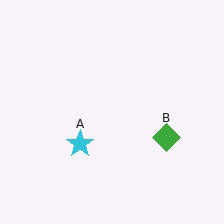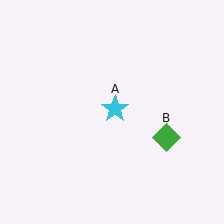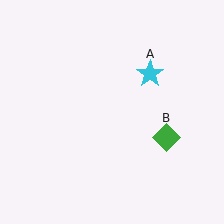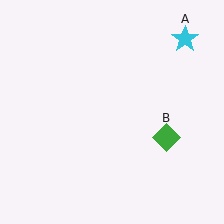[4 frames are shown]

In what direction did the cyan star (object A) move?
The cyan star (object A) moved up and to the right.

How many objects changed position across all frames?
1 object changed position: cyan star (object A).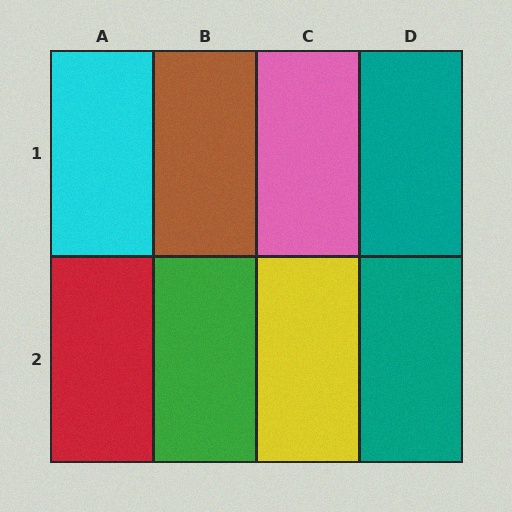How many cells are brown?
1 cell is brown.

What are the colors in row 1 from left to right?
Cyan, brown, pink, teal.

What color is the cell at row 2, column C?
Yellow.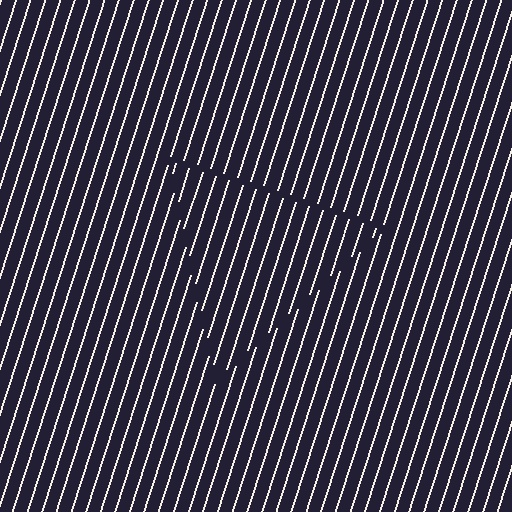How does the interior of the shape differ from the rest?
The interior of the shape contains the same grating, shifted by half a period — the contour is defined by the phase discontinuity where line-ends from the inner and outer gratings abut.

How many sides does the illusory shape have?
3 sides — the line-ends trace a triangle.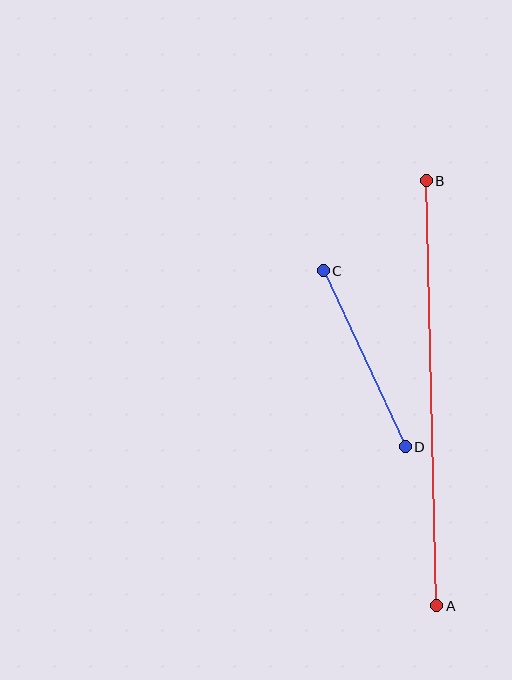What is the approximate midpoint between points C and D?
The midpoint is at approximately (364, 359) pixels.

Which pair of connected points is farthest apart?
Points A and B are farthest apart.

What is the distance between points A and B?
The distance is approximately 425 pixels.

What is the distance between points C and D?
The distance is approximately 195 pixels.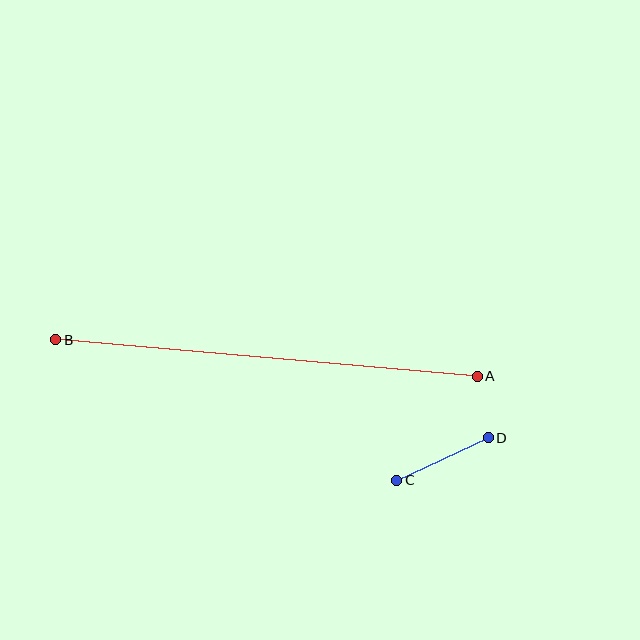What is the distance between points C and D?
The distance is approximately 101 pixels.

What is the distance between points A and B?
The distance is approximately 423 pixels.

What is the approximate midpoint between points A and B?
The midpoint is at approximately (266, 358) pixels.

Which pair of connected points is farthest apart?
Points A and B are farthest apart.